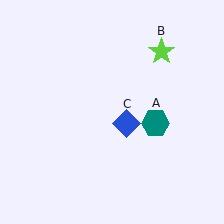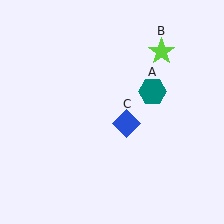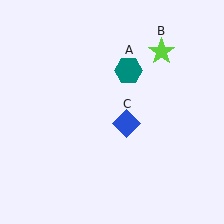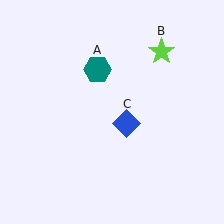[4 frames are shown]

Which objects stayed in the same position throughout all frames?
Lime star (object B) and blue diamond (object C) remained stationary.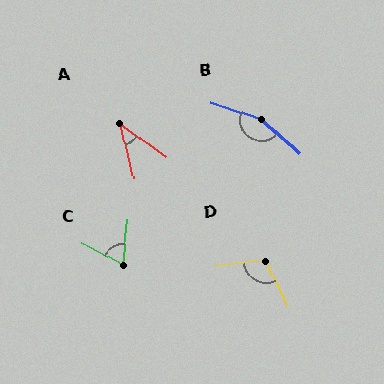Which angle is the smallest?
A, at approximately 40 degrees.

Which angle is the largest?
B, at approximately 156 degrees.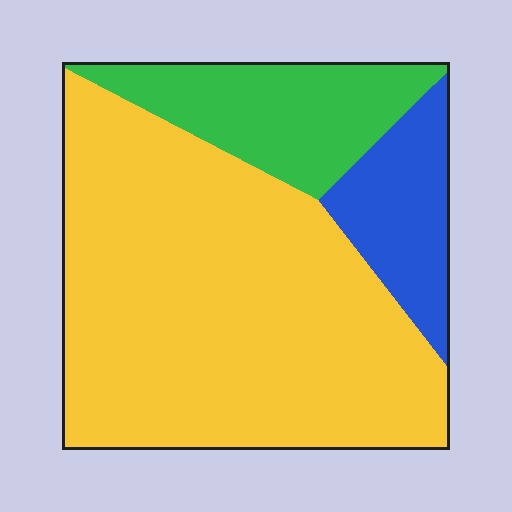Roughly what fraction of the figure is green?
Green covers 18% of the figure.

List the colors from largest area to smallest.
From largest to smallest: yellow, green, blue.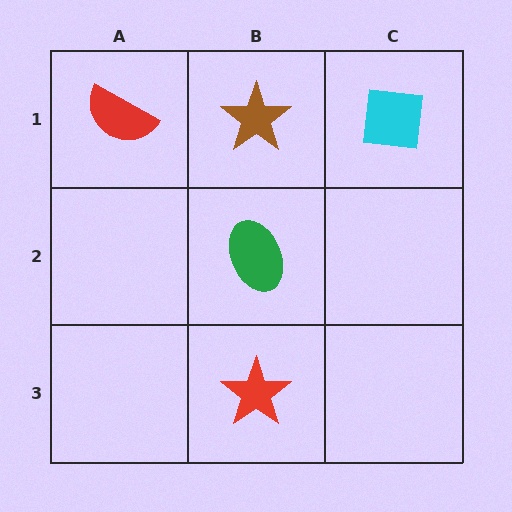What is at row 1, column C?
A cyan square.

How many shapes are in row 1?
3 shapes.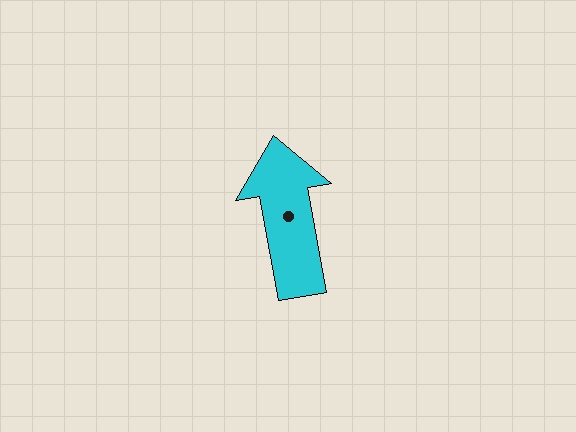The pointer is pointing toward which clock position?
Roughly 12 o'clock.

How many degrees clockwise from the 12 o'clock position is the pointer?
Approximately 350 degrees.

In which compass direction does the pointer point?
North.